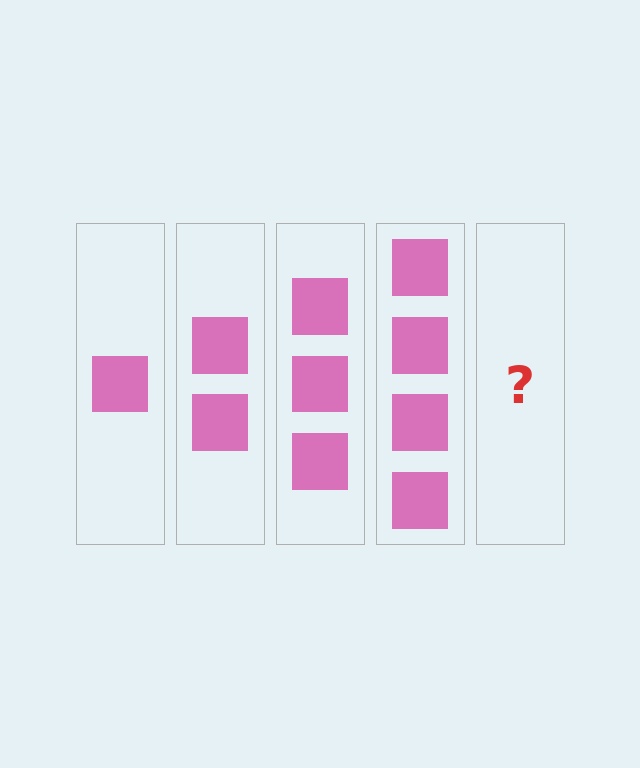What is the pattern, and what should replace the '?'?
The pattern is that each step adds one more square. The '?' should be 5 squares.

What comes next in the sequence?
The next element should be 5 squares.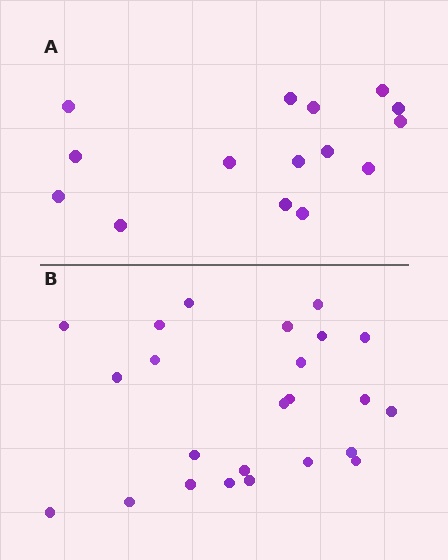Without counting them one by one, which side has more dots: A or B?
Region B (the bottom region) has more dots.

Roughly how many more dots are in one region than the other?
Region B has roughly 8 or so more dots than region A.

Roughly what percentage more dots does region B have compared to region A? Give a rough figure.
About 60% more.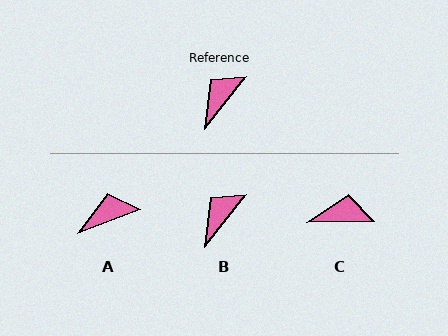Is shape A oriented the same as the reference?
No, it is off by about 31 degrees.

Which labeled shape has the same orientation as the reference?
B.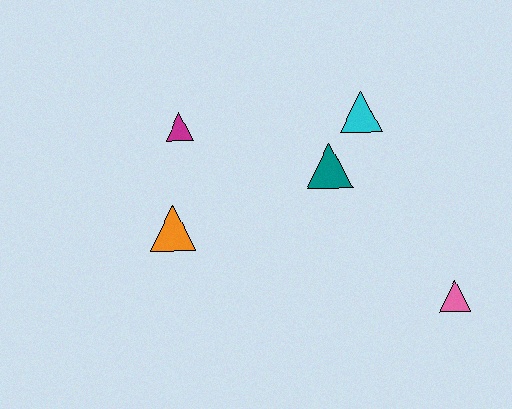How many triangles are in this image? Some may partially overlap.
There are 5 triangles.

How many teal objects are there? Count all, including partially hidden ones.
There is 1 teal object.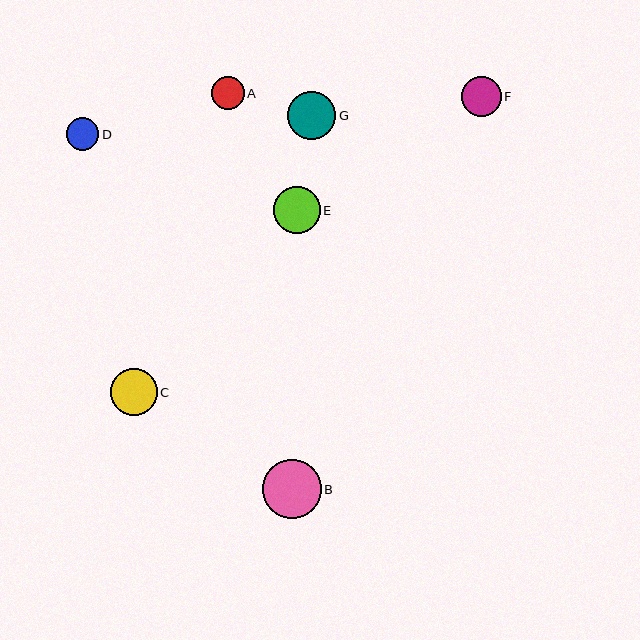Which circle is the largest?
Circle B is the largest with a size of approximately 59 pixels.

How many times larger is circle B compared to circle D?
Circle B is approximately 1.8 times the size of circle D.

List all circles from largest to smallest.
From largest to smallest: B, G, C, E, F, A, D.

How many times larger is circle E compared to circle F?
Circle E is approximately 1.2 times the size of circle F.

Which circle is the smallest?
Circle D is the smallest with a size of approximately 32 pixels.